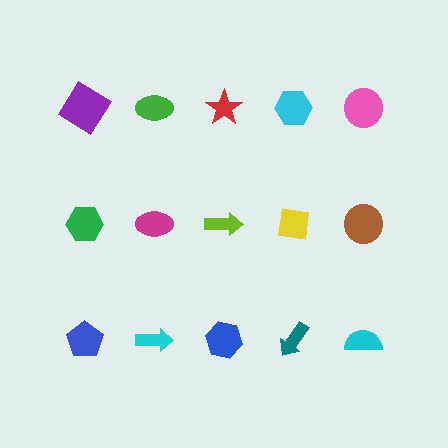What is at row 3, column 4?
A teal arrow.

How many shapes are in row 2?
5 shapes.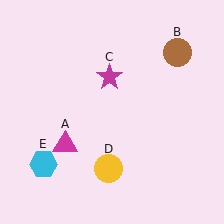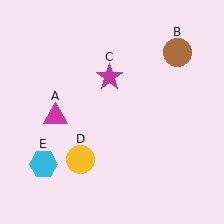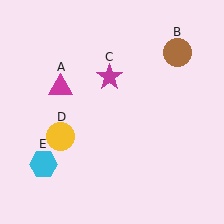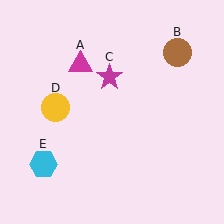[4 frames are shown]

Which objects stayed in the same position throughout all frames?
Brown circle (object B) and magenta star (object C) and cyan hexagon (object E) remained stationary.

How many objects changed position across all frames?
2 objects changed position: magenta triangle (object A), yellow circle (object D).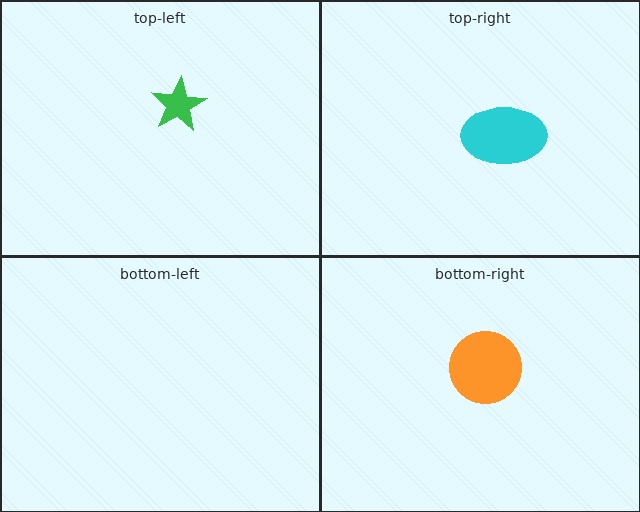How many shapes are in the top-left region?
1.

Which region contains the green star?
The top-left region.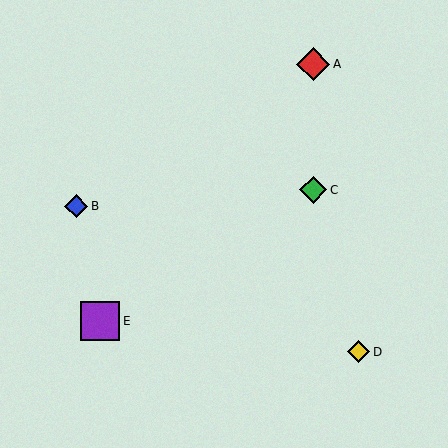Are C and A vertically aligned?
Yes, both are at x≈313.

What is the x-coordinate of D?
Object D is at x≈359.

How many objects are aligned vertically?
2 objects (A, C) are aligned vertically.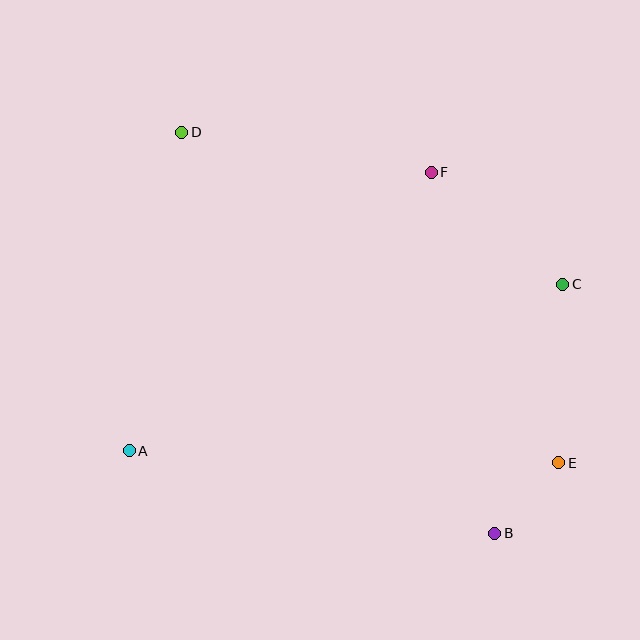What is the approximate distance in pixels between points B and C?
The distance between B and C is approximately 258 pixels.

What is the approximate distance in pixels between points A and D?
The distance between A and D is approximately 323 pixels.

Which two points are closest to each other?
Points B and E are closest to each other.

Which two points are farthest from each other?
Points B and D are farthest from each other.